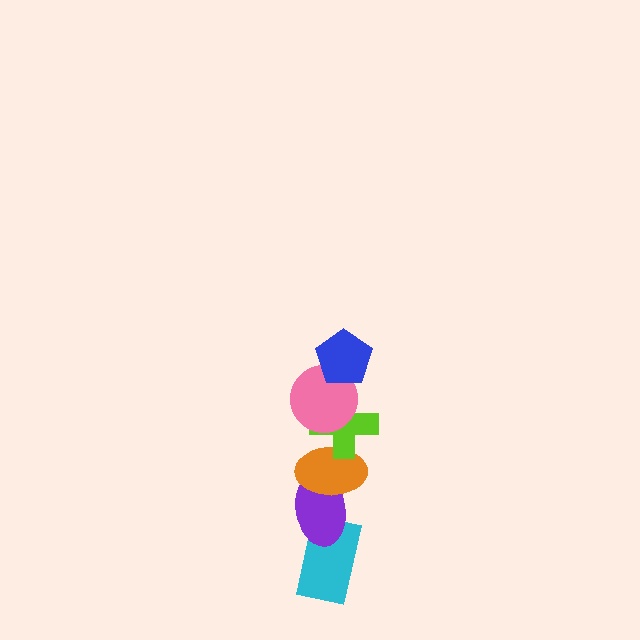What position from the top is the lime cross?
The lime cross is 3rd from the top.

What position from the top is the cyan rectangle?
The cyan rectangle is 6th from the top.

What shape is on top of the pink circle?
The blue pentagon is on top of the pink circle.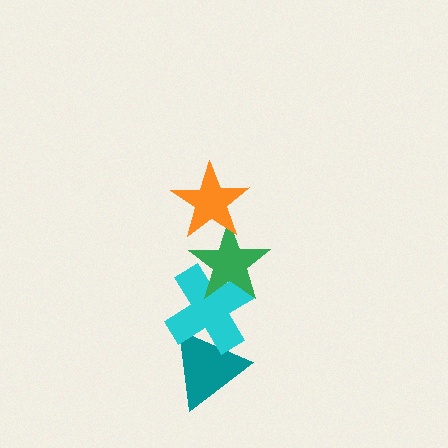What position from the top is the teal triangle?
The teal triangle is 4th from the top.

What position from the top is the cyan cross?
The cyan cross is 3rd from the top.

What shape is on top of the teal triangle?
The cyan cross is on top of the teal triangle.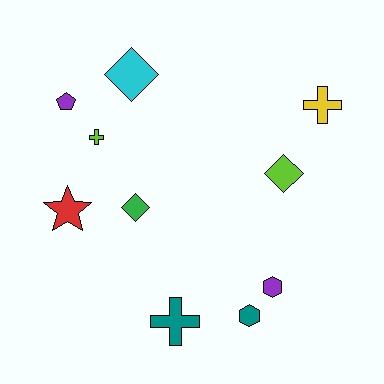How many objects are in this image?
There are 10 objects.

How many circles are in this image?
There are no circles.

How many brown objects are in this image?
There are no brown objects.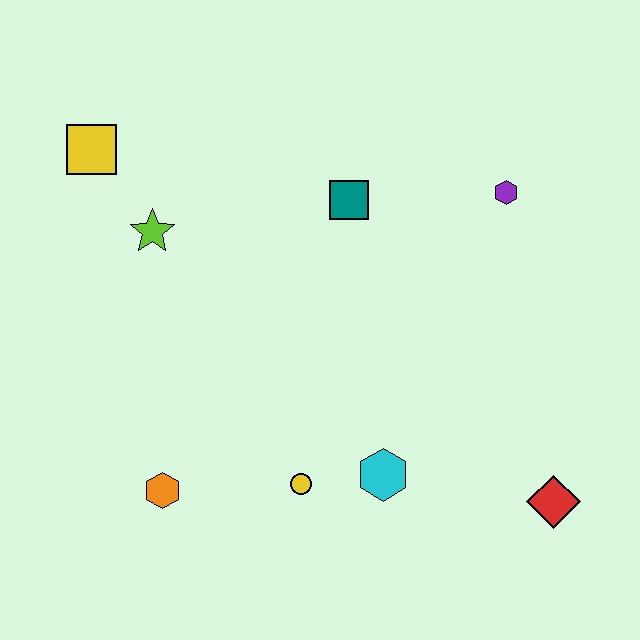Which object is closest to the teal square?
The purple hexagon is closest to the teal square.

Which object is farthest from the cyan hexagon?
The yellow square is farthest from the cyan hexagon.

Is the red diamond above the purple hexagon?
No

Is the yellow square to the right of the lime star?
No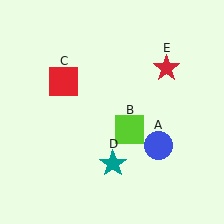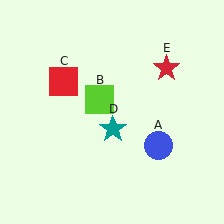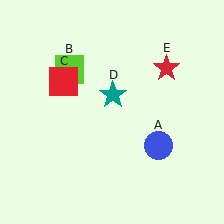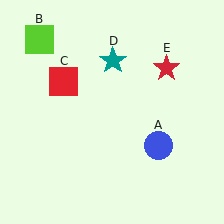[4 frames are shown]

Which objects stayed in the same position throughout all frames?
Blue circle (object A) and red square (object C) and red star (object E) remained stationary.